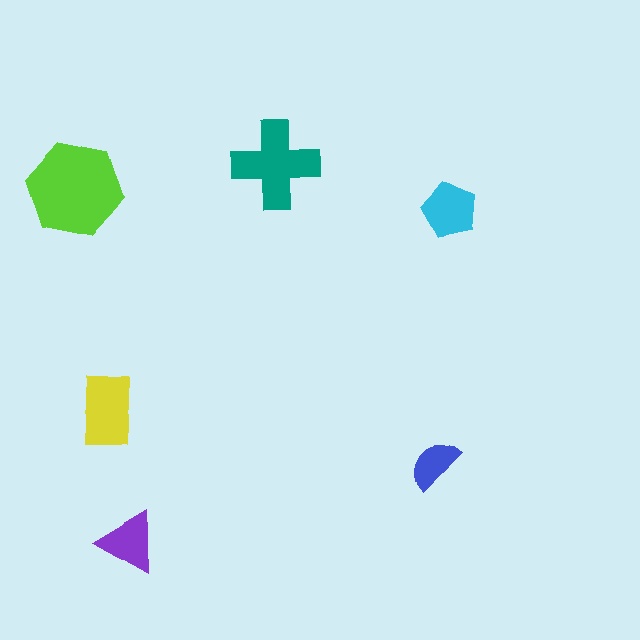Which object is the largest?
The lime hexagon.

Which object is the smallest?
The blue semicircle.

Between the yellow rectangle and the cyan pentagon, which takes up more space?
The yellow rectangle.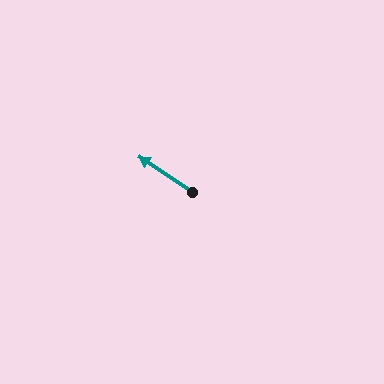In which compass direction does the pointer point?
Northwest.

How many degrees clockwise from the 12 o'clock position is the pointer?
Approximately 304 degrees.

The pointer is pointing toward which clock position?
Roughly 10 o'clock.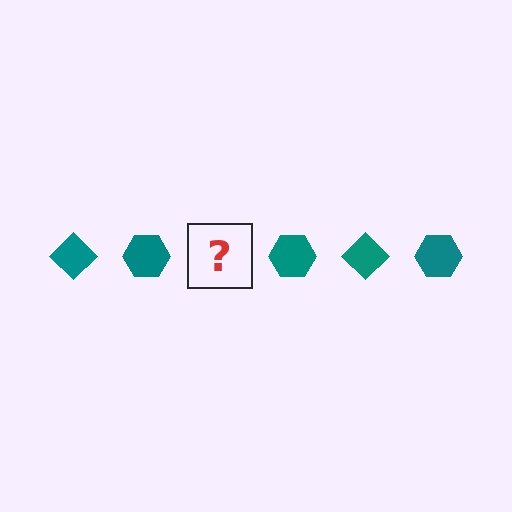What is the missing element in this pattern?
The missing element is a teal diamond.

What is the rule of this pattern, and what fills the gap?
The rule is that the pattern cycles through diamond, hexagon shapes in teal. The gap should be filled with a teal diamond.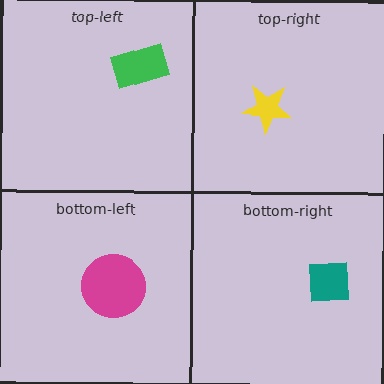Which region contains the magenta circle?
The bottom-left region.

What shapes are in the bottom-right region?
The teal square.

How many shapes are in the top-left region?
1.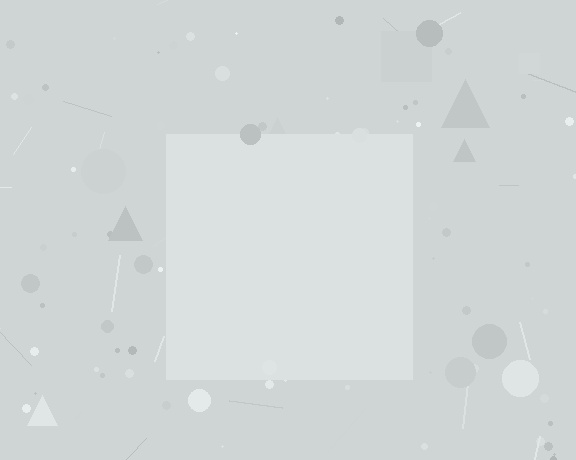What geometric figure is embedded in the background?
A square is embedded in the background.